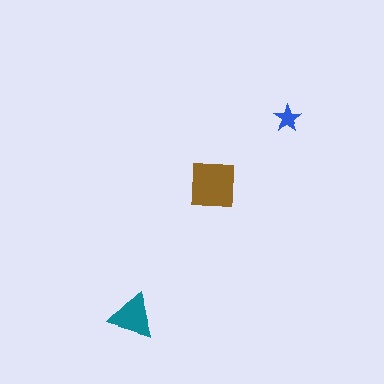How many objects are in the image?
There are 3 objects in the image.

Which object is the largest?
The brown square.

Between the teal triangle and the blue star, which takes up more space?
The teal triangle.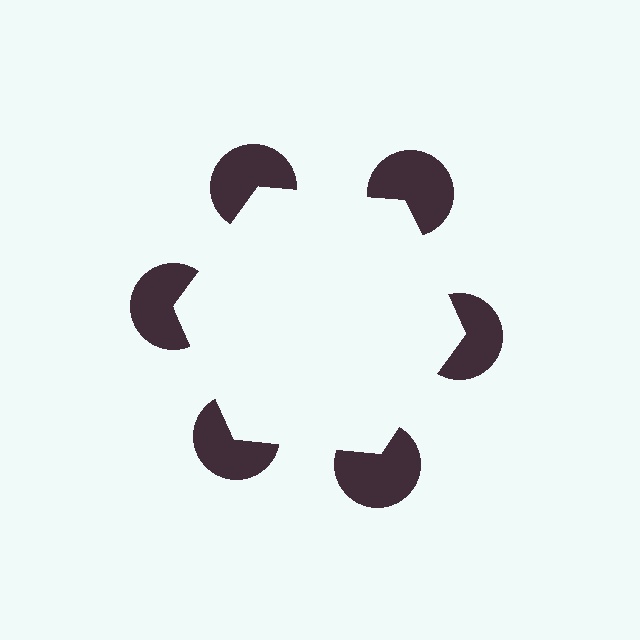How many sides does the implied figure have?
6 sides.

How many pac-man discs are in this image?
There are 6 — one at each vertex of the illusory hexagon.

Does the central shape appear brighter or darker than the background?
It typically appears slightly brighter than the background, even though no actual brightness change is drawn.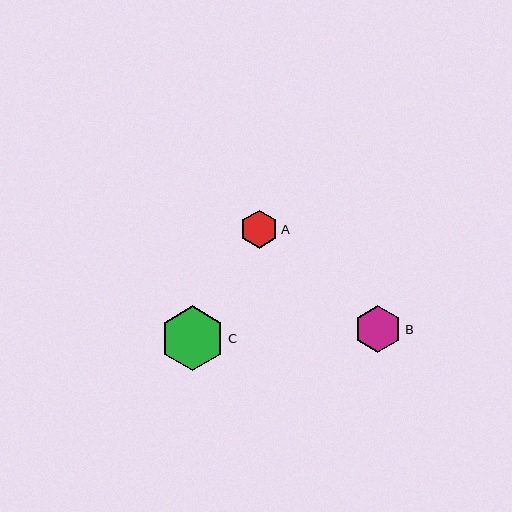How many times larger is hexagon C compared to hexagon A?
Hexagon C is approximately 1.7 times the size of hexagon A.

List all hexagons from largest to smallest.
From largest to smallest: C, B, A.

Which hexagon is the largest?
Hexagon C is the largest with a size of approximately 64 pixels.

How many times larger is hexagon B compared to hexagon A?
Hexagon B is approximately 1.2 times the size of hexagon A.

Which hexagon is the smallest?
Hexagon A is the smallest with a size of approximately 38 pixels.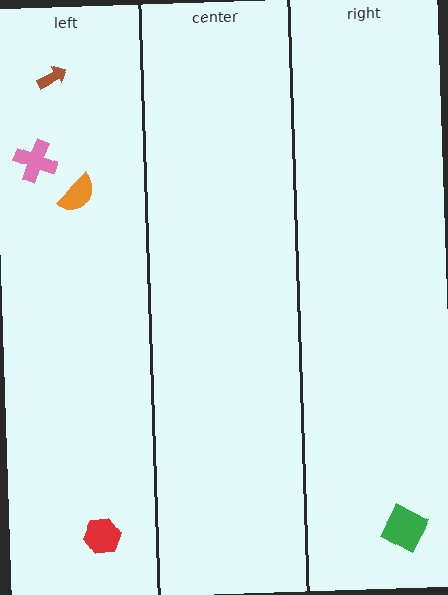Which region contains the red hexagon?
The left region.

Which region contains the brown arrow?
The left region.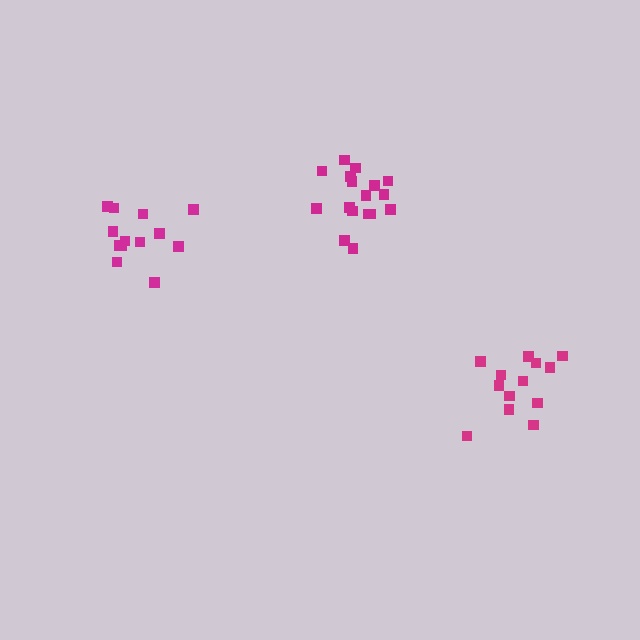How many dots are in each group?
Group 1: 13 dots, Group 2: 13 dots, Group 3: 17 dots (43 total).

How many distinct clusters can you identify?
There are 3 distinct clusters.